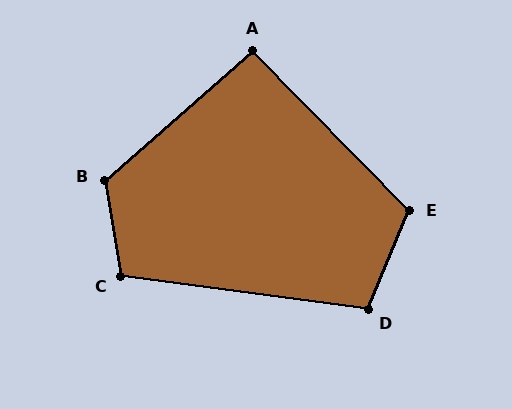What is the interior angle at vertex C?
Approximately 107 degrees (obtuse).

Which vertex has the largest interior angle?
B, at approximately 122 degrees.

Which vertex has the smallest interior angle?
A, at approximately 93 degrees.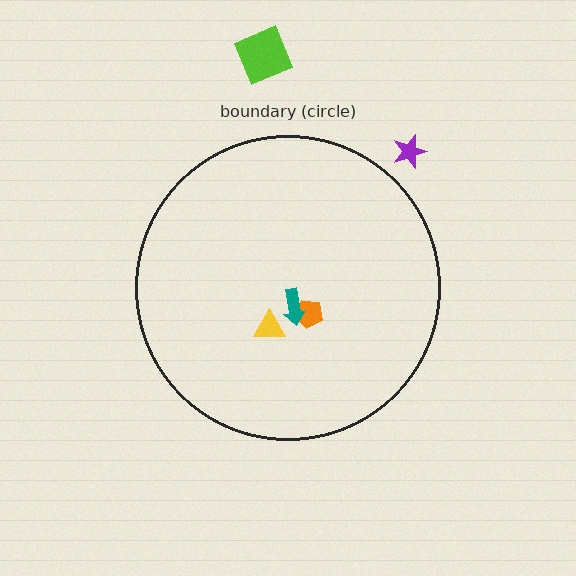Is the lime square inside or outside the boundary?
Outside.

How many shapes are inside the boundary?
3 inside, 2 outside.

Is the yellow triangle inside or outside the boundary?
Inside.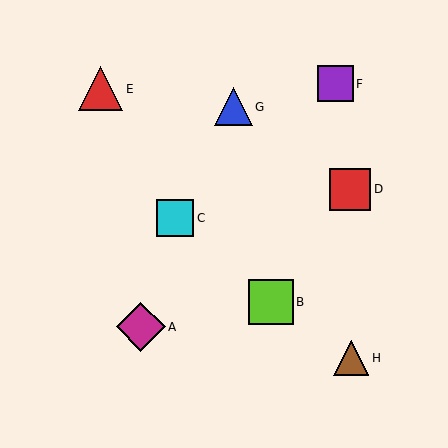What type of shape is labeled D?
Shape D is a red square.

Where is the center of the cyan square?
The center of the cyan square is at (175, 218).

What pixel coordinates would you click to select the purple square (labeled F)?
Click at (335, 84) to select the purple square F.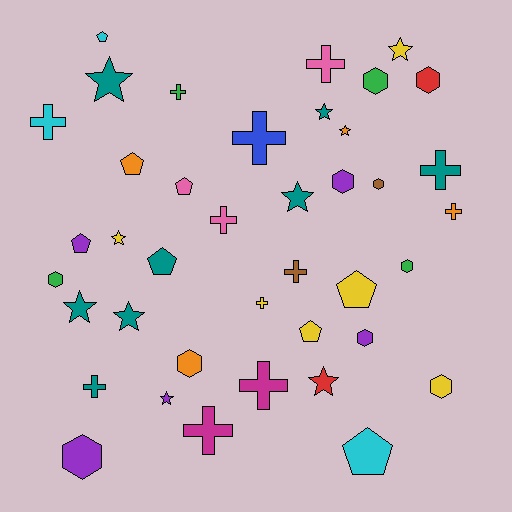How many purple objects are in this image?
There are 5 purple objects.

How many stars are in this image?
There are 10 stars.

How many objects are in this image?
There are 40 objects.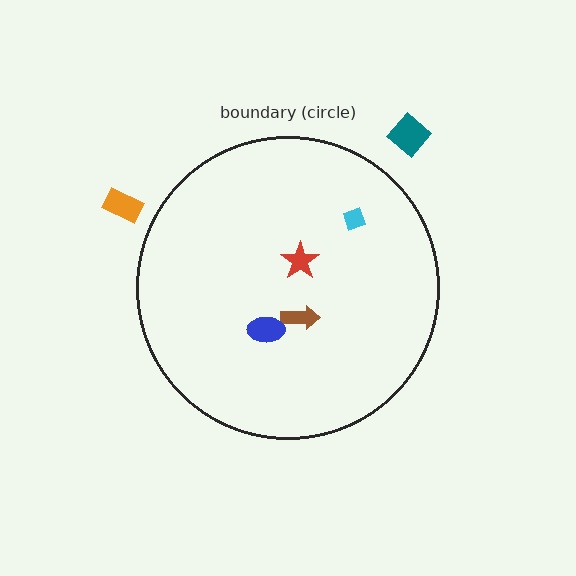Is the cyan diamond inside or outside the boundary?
Inside.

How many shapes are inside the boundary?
4 inside, 2 outside.